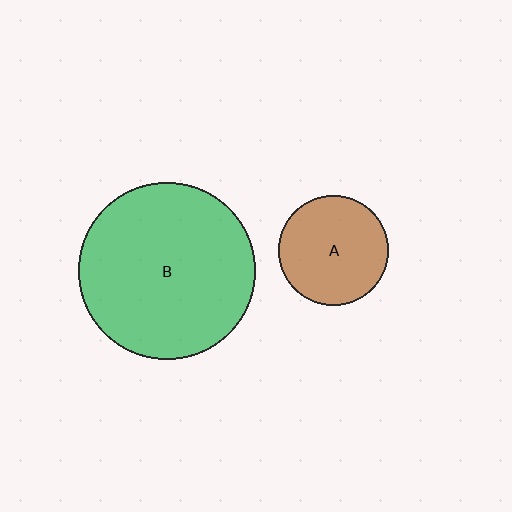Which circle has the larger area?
Circle B (green).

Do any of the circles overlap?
No, none of the circles overlap.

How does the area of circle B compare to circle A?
Approximately 2.6 times.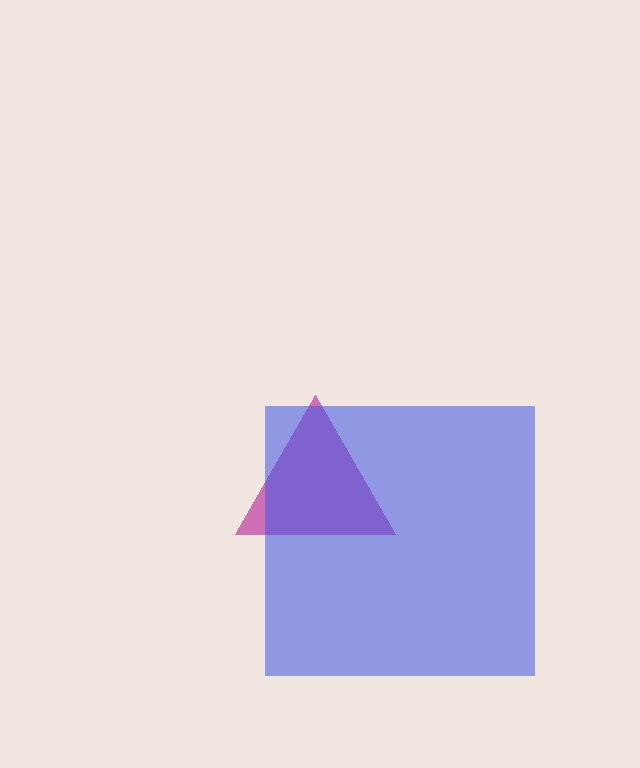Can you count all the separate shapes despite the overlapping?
Yes, there are 2 separate shapes.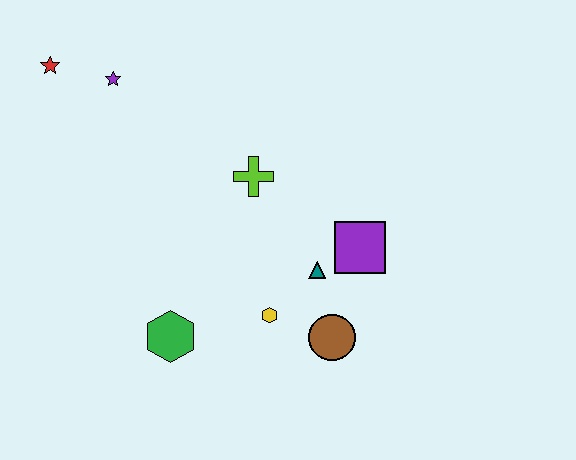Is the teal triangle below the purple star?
Yes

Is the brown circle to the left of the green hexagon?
No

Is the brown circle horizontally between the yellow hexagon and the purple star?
No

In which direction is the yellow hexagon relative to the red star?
The yellow hexagon is below the red star.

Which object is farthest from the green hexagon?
The red star is farthest from the green hexagon.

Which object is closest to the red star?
The purple star is closest to the red star.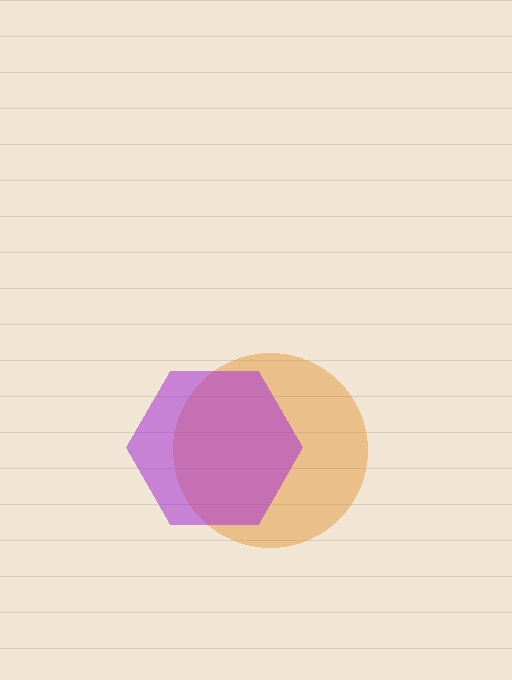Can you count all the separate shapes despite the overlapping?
Yes, there are 2 separate shapes.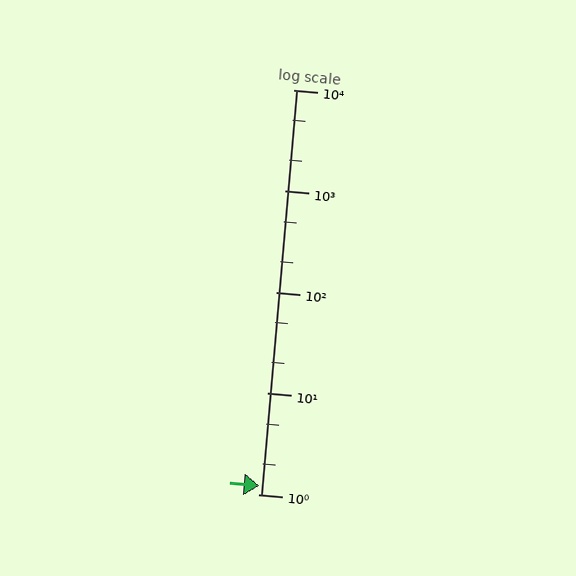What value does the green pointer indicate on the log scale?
The pointer indicates approximately 1.2.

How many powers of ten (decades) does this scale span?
The scale spans 4 decades, from 1 to 10000.